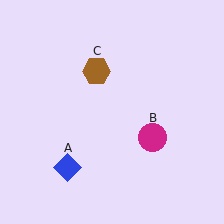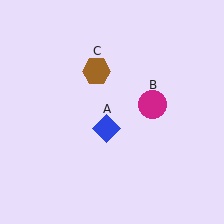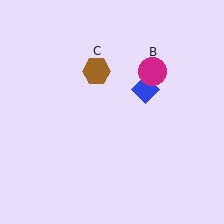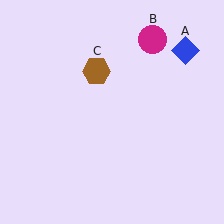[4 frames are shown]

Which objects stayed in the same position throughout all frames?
Brown hexagon (object C) remained stationary.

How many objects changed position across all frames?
2 objects changed position: blue diamond (object A), magenta circle (object B).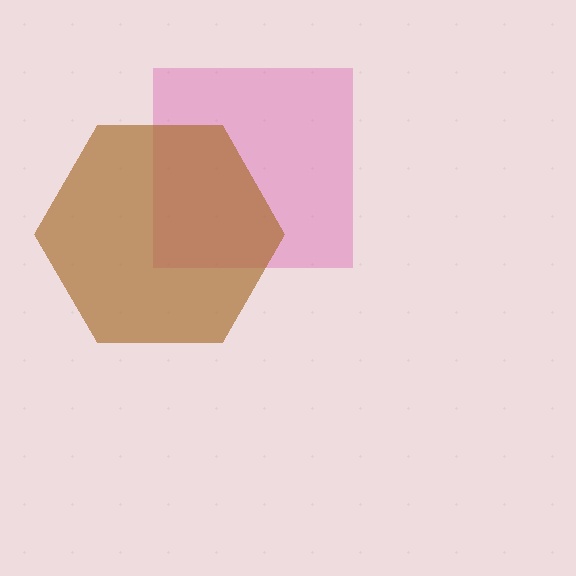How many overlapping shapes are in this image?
There are 2 overlapping shapes in the image.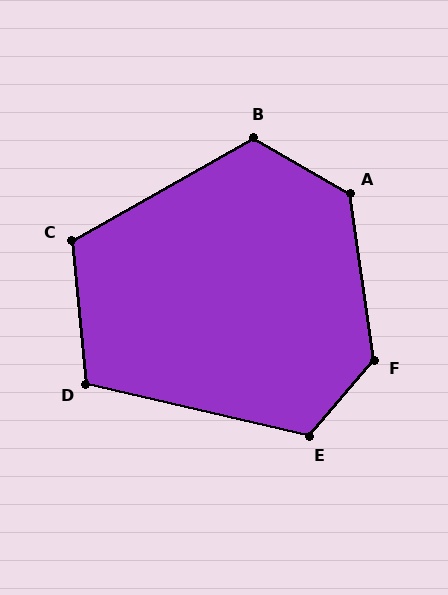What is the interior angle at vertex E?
Approximately 117 degrees (obtuse).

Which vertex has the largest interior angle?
F, at approximately 131 degrees.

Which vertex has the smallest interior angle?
D, at approximately 109 degrees.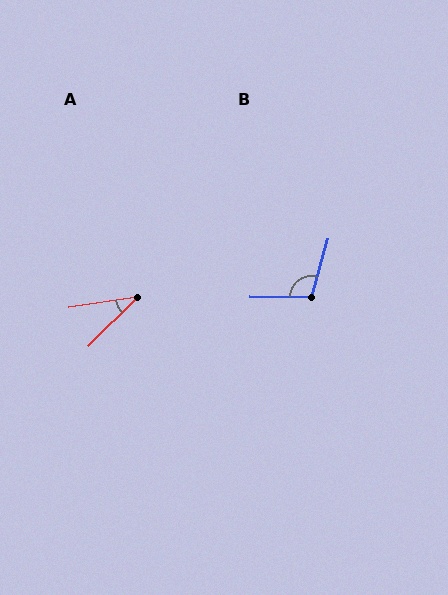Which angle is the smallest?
A, at approximately 37 degrees.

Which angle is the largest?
B, at approximately 105 degrees.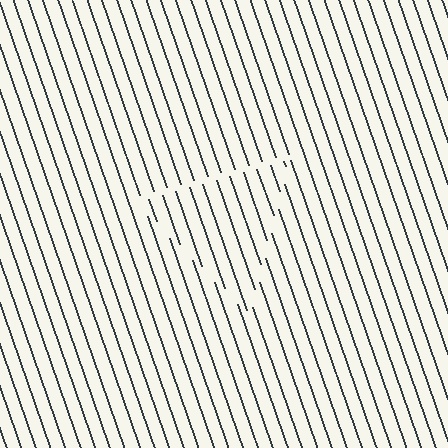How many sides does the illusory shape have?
3 sides — the line-ends trace a triangle.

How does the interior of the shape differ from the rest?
The interior of the shape contains the same grating, shifted by half a period — the contour is defined by the phase discontinuity where line-ends from the inner and outer gratings abut.